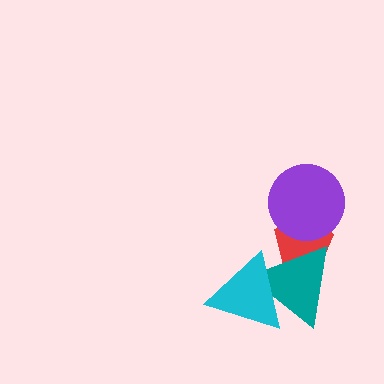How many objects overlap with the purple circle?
1 object overlaps with the purple circle.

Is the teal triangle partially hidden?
Yes, it is partially covered by another shape.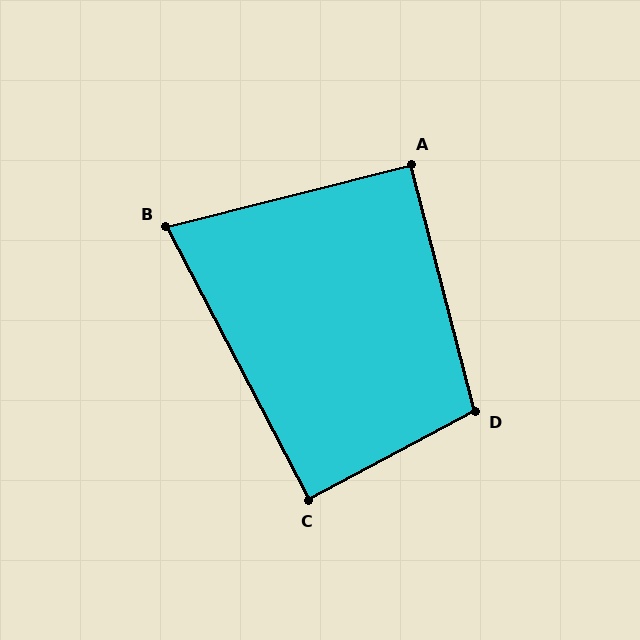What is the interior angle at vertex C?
Approximately 90 degrees (approximately right).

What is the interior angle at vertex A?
Approximately 90 degrees (approximately right).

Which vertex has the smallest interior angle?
B, at approximately 77 degrees.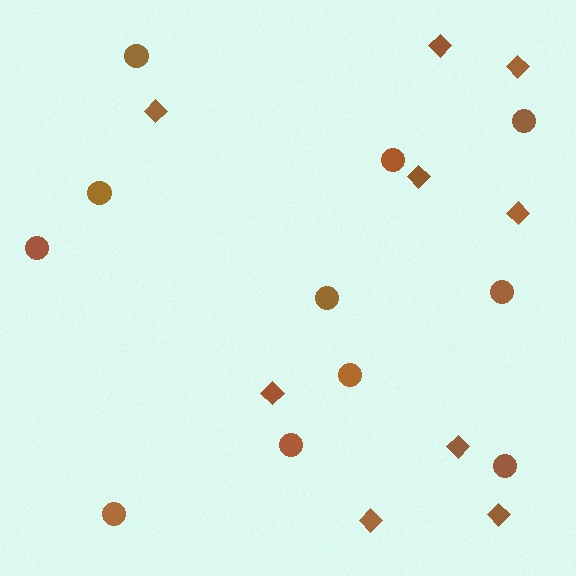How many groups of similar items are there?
There are 2 groups: one group of circles (11) and one group of diamonds (9).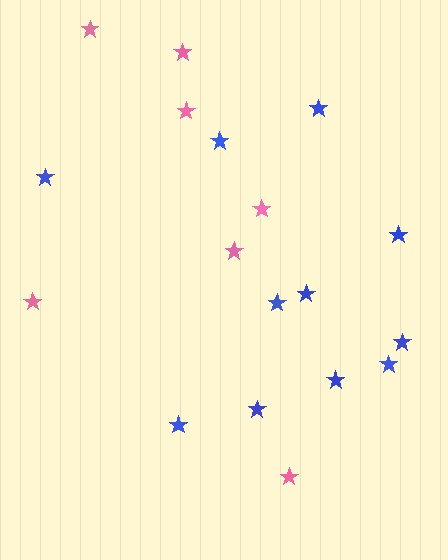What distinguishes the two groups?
There are 2 groups: one group of pink stars (7) and one group of blue stars (11).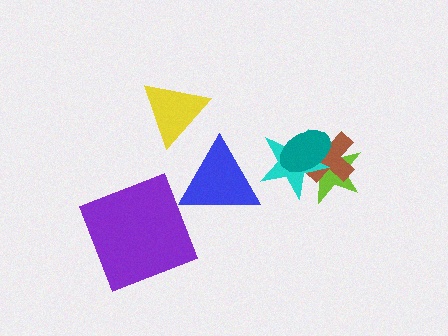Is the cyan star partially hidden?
Yes, it is partially covered by another shape.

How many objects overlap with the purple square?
0 objects overlap with the purple square.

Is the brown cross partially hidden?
Yes, it is partially covered by another shape.